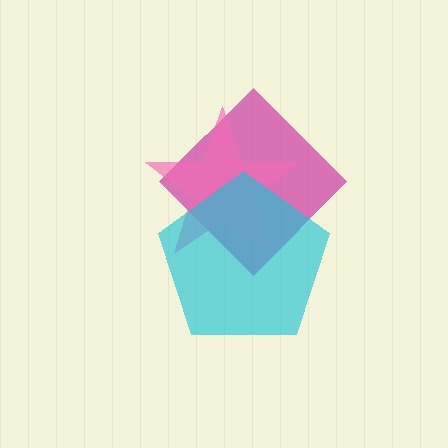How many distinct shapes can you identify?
There are 3 distinct shapes: a magenta diamond, a pink star, a cyan pentagon.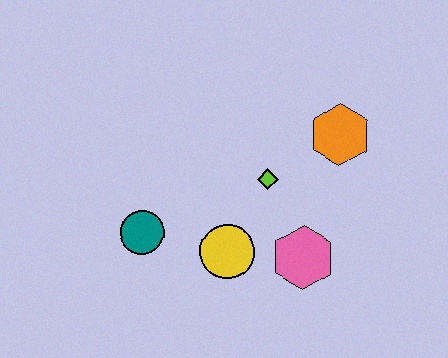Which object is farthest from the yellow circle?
The orange hexagon is farthest from the yellow circle.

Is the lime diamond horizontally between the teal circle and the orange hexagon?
Yes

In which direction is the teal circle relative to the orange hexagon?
The teal circle is to the left of the orange hexagon.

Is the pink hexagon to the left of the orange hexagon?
Yes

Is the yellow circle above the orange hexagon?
No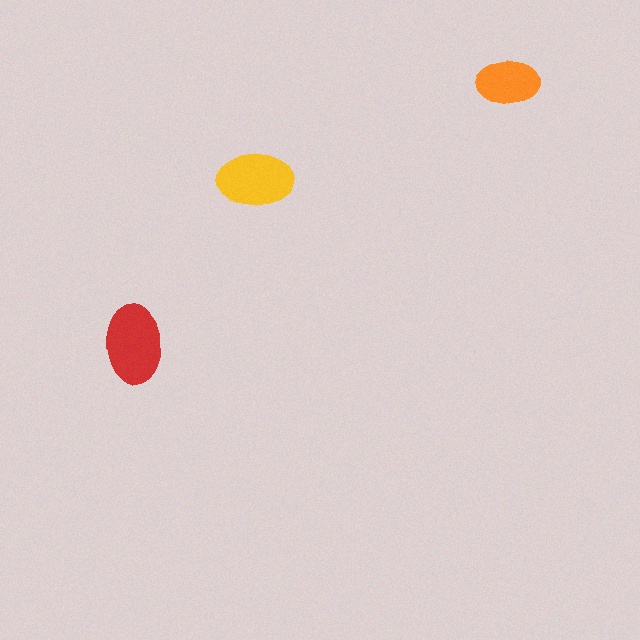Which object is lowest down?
The red ellipse is bottommost.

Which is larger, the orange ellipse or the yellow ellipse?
The yellow one.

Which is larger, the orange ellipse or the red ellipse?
The red one.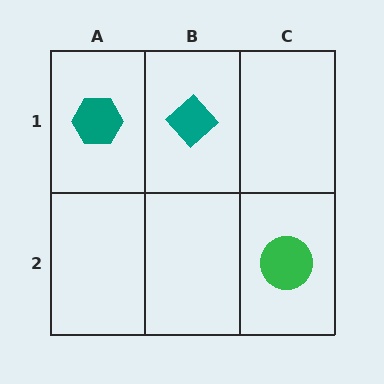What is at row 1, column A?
A teal hexagon.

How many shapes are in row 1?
2 shapes.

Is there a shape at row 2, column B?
No, that cell is empty.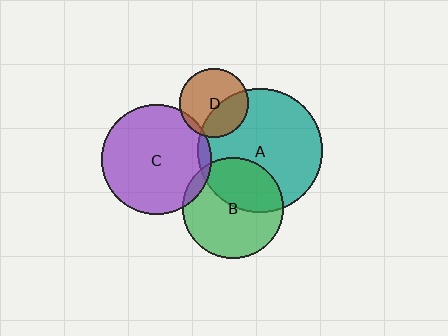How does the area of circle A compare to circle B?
Approximately 1.5 times.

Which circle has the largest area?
Circle A (teal).